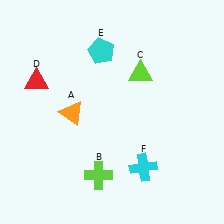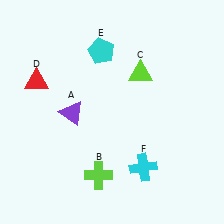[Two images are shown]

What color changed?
The triangle (A) changed from orange in Image 1 to purple in Image 2.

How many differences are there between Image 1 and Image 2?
There is 1 difference between the two images.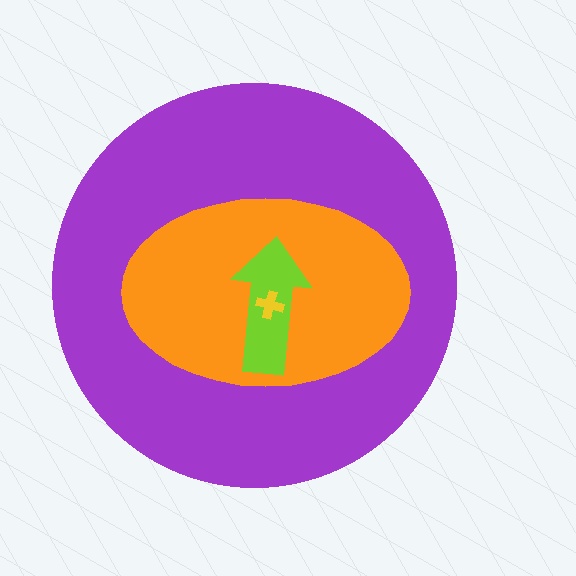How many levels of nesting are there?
4.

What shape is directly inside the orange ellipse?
The lime arrow.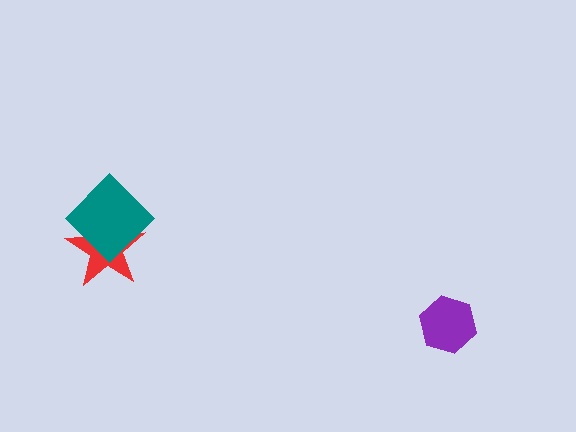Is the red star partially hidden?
Yes, it is partially covered by another shape.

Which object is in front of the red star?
The teal diamond is in front of the red star.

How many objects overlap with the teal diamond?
1 object overlaps with the teal diamond.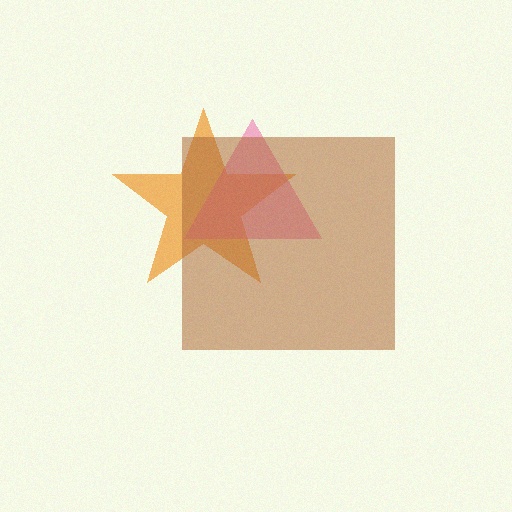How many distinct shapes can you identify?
There are 3 distinct shapes: an orange star, a pink triangle, a brown square.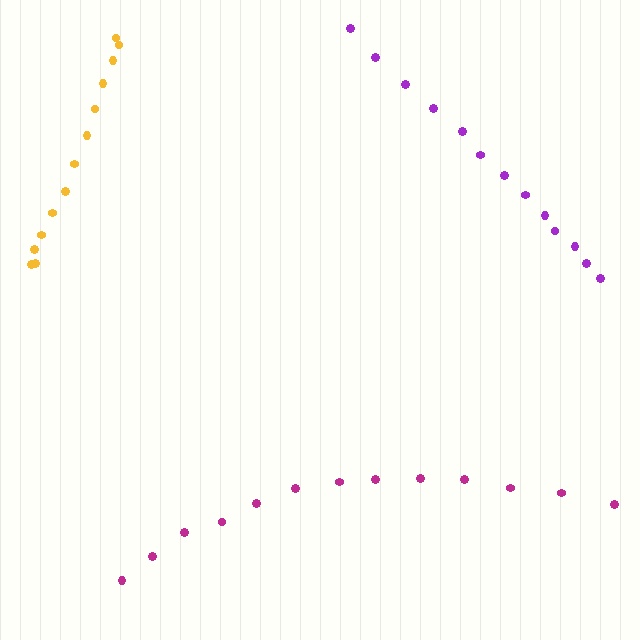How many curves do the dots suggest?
There are 3 distinct paths.